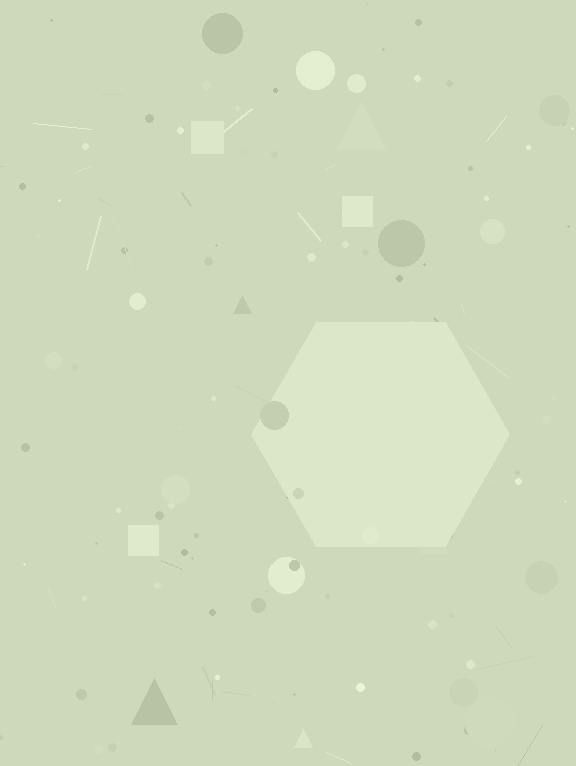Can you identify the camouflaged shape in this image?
The camouflaged shape is a hexagon.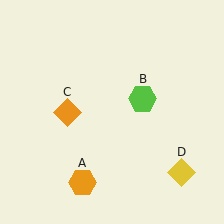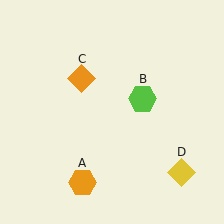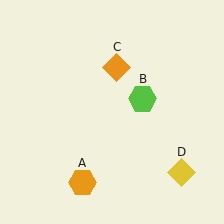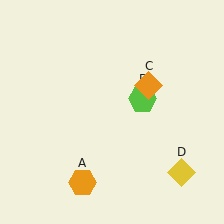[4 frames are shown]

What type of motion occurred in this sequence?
The orange diamond (object C) rotated clockwise around the center of the scene.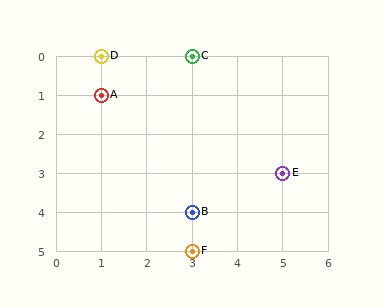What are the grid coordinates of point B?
Point B is at grid coordinates (3, 4).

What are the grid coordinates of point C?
Point C is at grid coordinates (3, 0).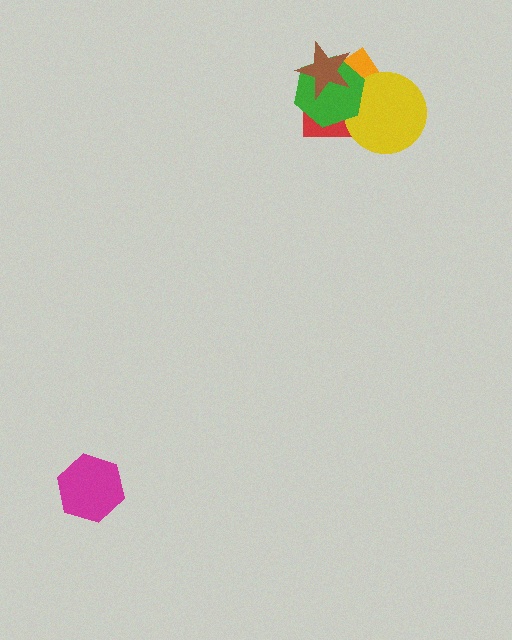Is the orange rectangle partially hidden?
Yes, it is partially covered by another shape.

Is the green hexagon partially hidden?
Yes, it is partially covered by another shape.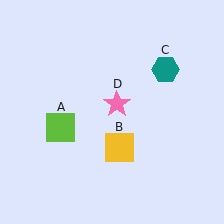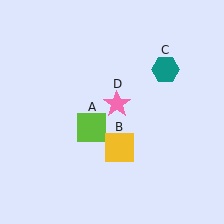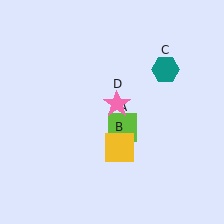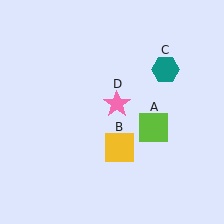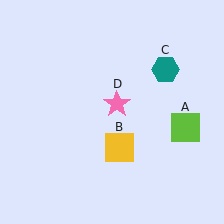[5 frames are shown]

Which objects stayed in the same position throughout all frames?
Yellow square (object B) and teal hexagon (object C) and pink star (object D) remained stationary.